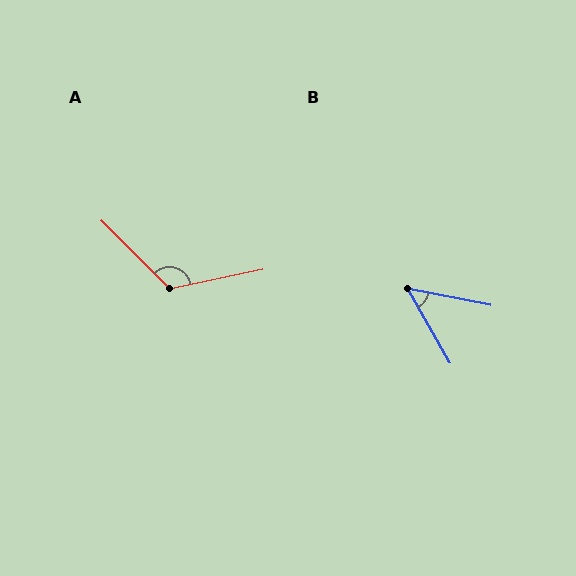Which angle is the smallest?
B, at approximately 49 degrees.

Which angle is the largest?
A, at approximately 124 degrees.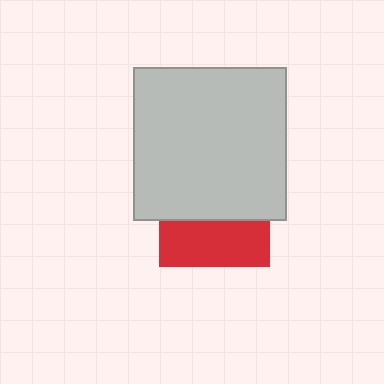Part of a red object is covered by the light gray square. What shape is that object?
It is a square.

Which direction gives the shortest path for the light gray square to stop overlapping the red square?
Moving up gives the shortest separation.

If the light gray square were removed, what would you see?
You would see the complete red square.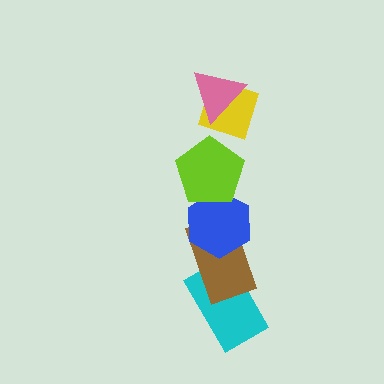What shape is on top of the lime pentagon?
The yellow diamond is on top of the lime pentagon.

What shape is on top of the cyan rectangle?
The brown rectangle is on top of the cyan rectangle.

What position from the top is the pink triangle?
The pink triangle is 1st from the top.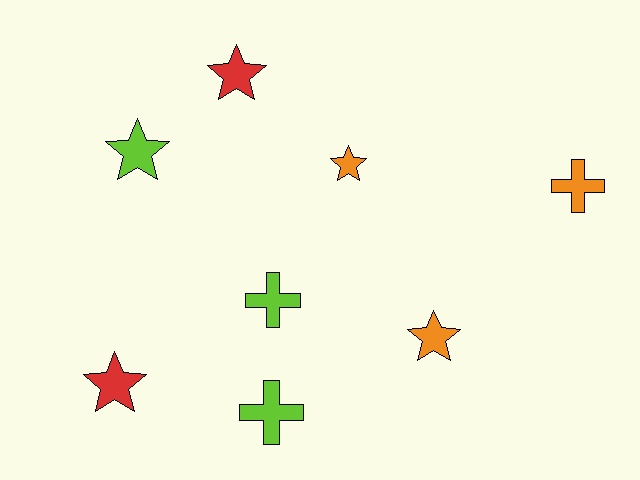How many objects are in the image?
There are 8 objects.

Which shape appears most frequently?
Star, with 5 objects.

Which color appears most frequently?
Orange, with 3 objects.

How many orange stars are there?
There are 2 orange stars.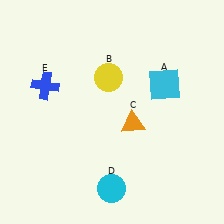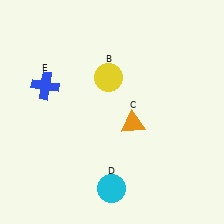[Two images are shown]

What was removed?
The cyan square (A) was removed in Image 2.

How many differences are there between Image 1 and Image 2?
There is 1 difference between the two images.